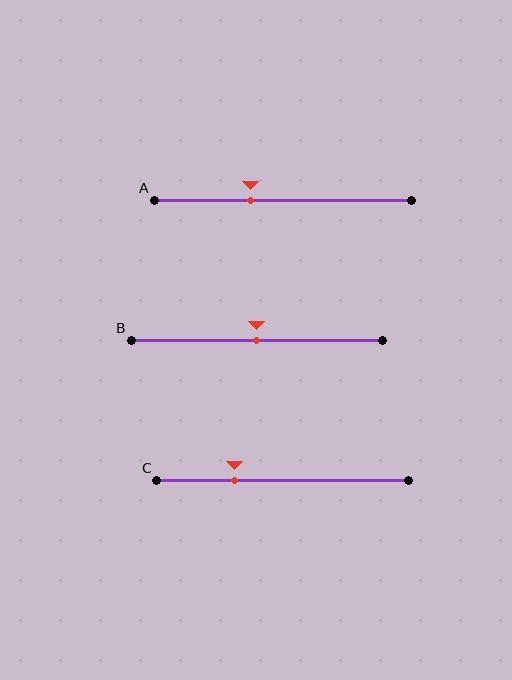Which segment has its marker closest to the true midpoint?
Segment B has its marker closest to the true midpoint.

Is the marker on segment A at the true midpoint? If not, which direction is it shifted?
No, the marker on segment A is shifted to the left by about 13% of the segment length.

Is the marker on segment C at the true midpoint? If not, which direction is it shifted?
No, the marker on segment C is shifted to the left by about 19% of the segment length.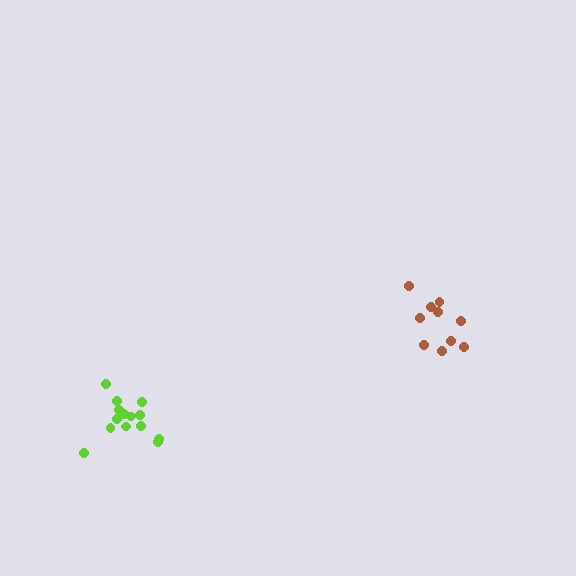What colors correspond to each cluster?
The clusters are colored: lime, brown.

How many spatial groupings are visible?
There are 2 spatial groupings.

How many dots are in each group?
Group 1: 14 dots, Group 2: 10 dots (24 total).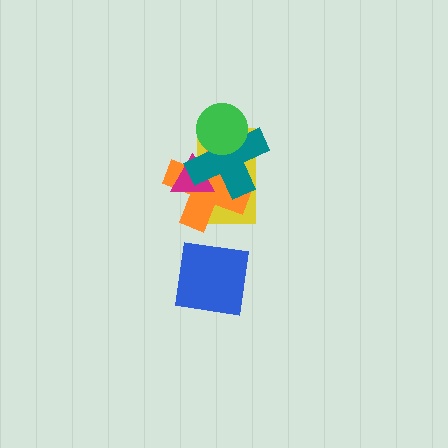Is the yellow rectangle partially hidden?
Yes, it is partially covered by another shape.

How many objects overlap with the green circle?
3 objects overlap with the green circle.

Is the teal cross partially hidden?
Yes, it is partially covered by another shape.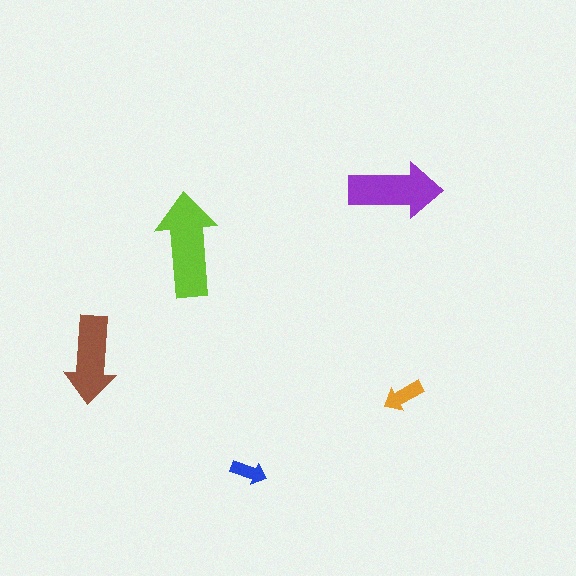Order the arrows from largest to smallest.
the lime one, the purple one, the brown one, the orange one, the blue one.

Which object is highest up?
The purple arrow is topmost.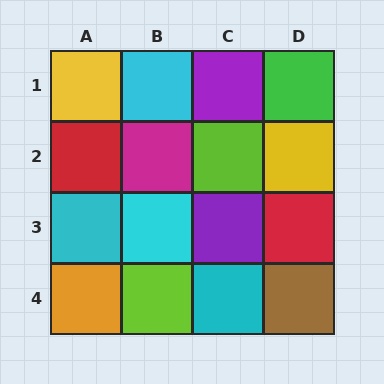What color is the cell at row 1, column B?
Cyan.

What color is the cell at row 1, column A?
Yellow.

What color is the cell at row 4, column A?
Orange.